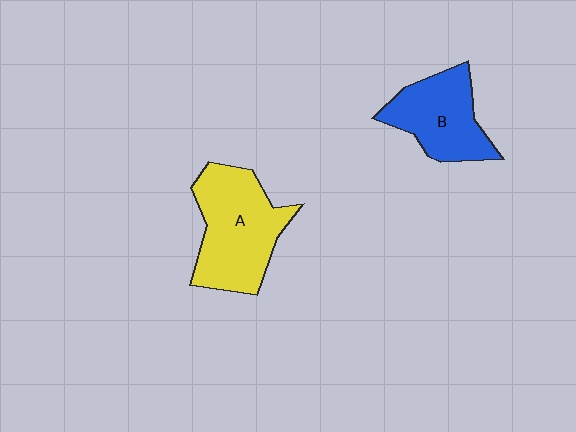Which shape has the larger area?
Shape A (yellow).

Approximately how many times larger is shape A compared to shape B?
Approximately 1.3 times.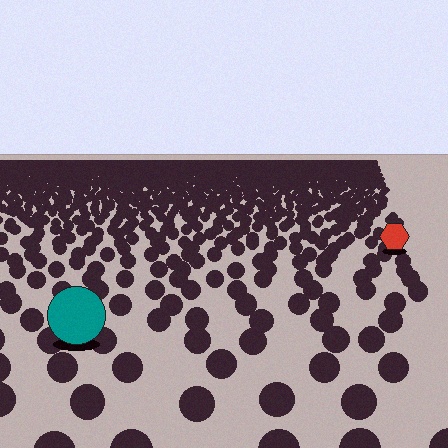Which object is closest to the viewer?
The teal circle is closest. The texture marks near it are larger and more spread out.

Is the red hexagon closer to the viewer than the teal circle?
No. The teal circle is closer — you can tell from the texture gradient: the ground texture is coarser near it.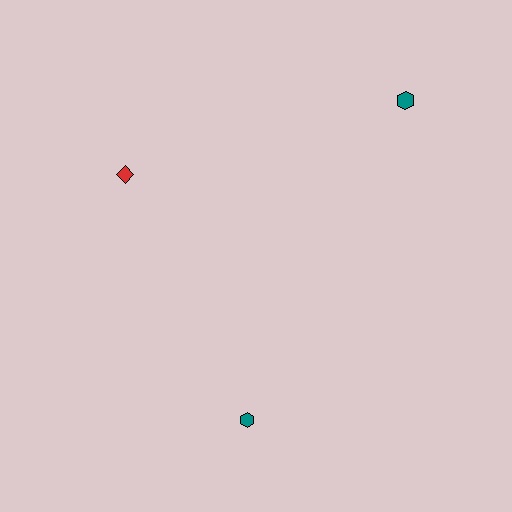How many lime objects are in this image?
There are no lime objects.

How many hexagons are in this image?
There are 2 hexagons.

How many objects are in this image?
There are 3 objects.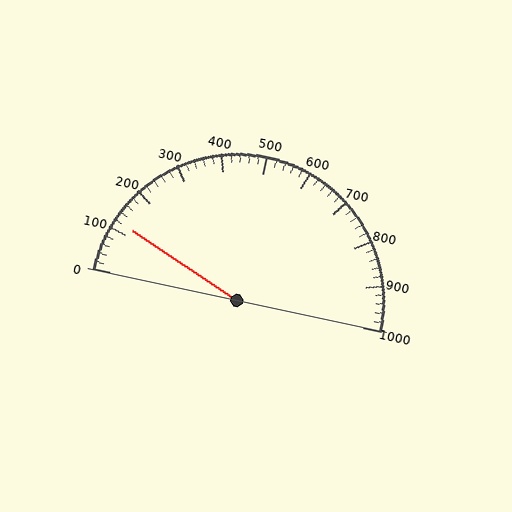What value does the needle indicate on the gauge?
The needle indicates approximately 120.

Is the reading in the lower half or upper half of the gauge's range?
The reading is in the lower half of the range (0 to 1000).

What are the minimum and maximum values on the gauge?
The gauge ranges from 0 to 1000.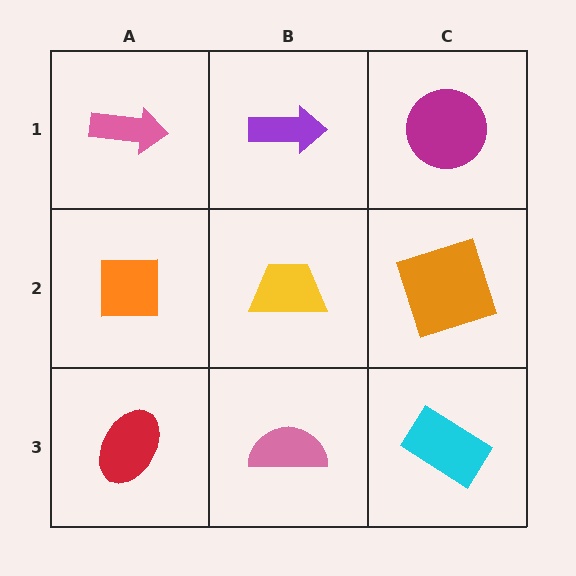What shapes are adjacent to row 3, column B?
A yellow trapezoid (row 2, column B), a red ellipse (row 3, column A), a cyan rectangle (row 3, column C).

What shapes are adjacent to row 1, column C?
An orange square (row 2, column C), a purple arrow (row 1, column B).